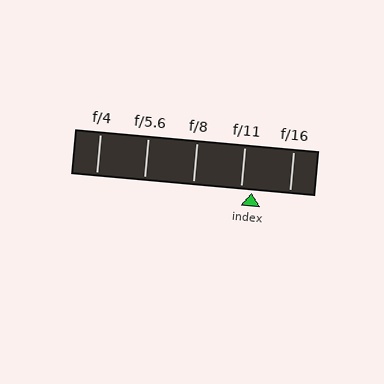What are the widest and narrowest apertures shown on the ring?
The widest aperture shown is f/4 and the narrowest is f/16.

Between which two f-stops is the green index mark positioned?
The index mark is between f/11 and f/16.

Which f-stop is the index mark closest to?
The index mark is closest to f/11.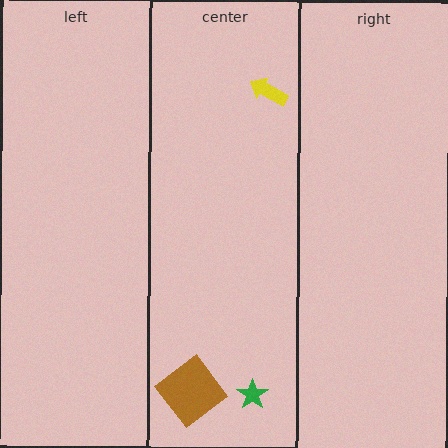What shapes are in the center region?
The yellow arrow, the brown diamond, the green star.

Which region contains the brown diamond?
The center region.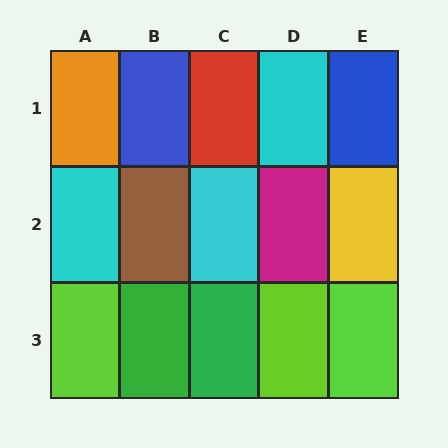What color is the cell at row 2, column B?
Brown.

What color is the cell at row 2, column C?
Cyan.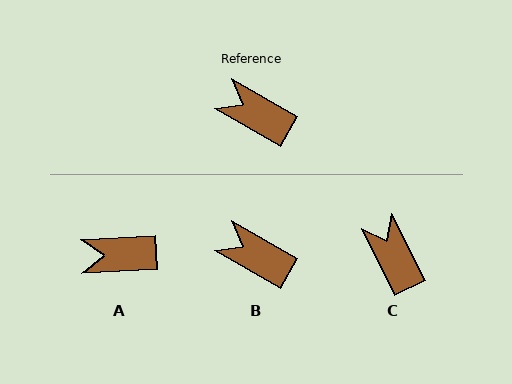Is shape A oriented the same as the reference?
No, it is off by about 33 degrees.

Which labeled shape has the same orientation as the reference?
B.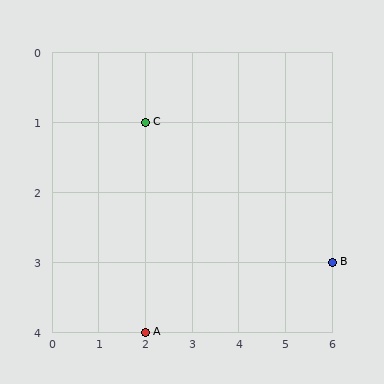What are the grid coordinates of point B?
Point B is at grid coordinates (6, 3).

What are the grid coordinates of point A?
Point A is at grid coordinates (2, 4).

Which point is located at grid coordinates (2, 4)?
Point A is at (2, 4).